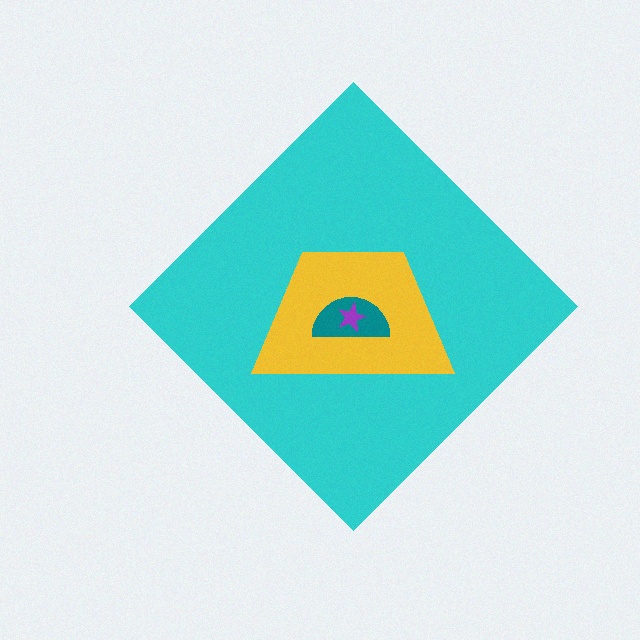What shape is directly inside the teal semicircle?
The purple star.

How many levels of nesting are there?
4.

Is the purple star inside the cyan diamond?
Yes.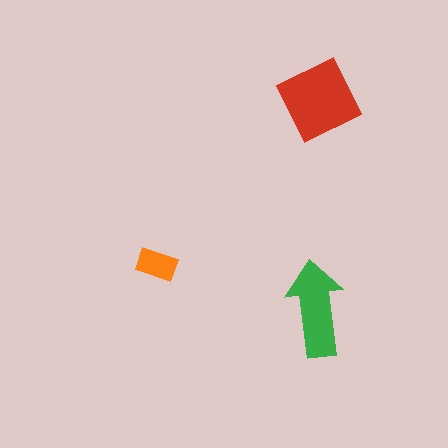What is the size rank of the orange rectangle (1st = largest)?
3rd.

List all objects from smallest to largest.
The orange rectangle, the green arrow, the red diamond.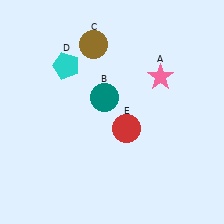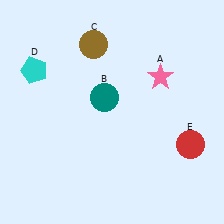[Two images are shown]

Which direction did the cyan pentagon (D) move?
The cyan pentagon (D) moved left.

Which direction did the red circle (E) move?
The red circle (E) moved right.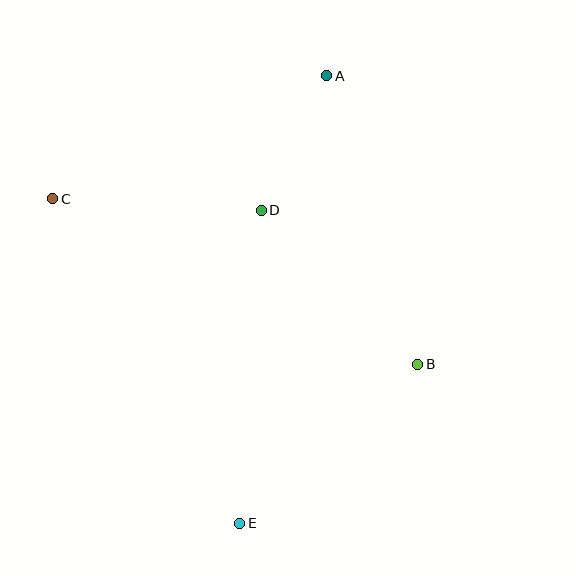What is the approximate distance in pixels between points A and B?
The distance between A and B is approximately 303 pixels.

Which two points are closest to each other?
Points A and D are closest to each other.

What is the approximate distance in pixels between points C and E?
The distance between C and E is approximately 374 pixels.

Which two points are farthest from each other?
Points A and E are farthest from each other.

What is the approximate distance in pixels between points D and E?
The distance between D and E is approximately 314 pixels.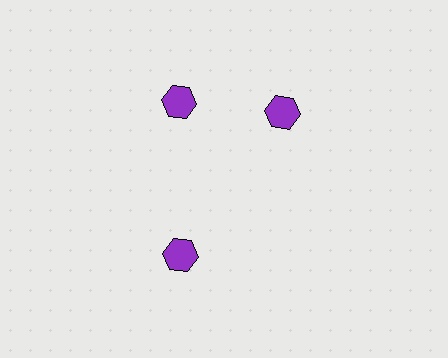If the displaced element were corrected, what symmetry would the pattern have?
It would have 3-fold rotational symmetry — the pattern would map onto itself every 120 degrees.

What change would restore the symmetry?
The symmetry would be restored by rotating it back into even spacing with its neighbors so that all 3 hexagons sit at equal angles and equal distance from the center.